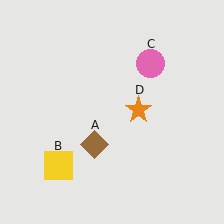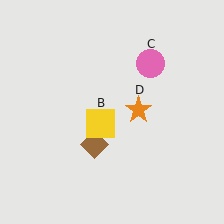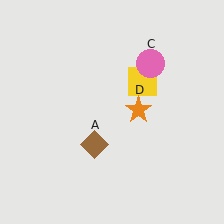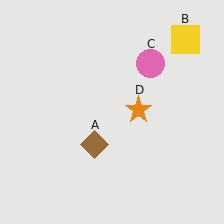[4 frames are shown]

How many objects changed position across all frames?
1 object changed position: yellow square (object B).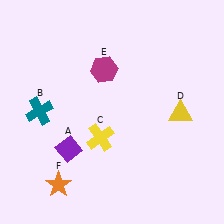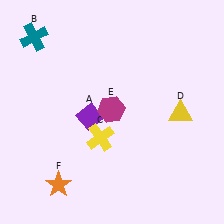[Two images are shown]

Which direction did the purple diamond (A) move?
The purple diamond (A) moved up.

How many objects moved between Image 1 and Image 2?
3 objects moved between the two images.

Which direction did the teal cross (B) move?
The teal cross (B) moved up.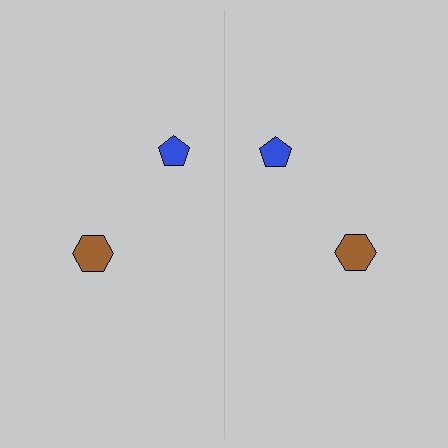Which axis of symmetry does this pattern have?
The pattern has a vertical axis of symmetry running through the center of the image.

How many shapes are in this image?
There are 4 shapes in this image.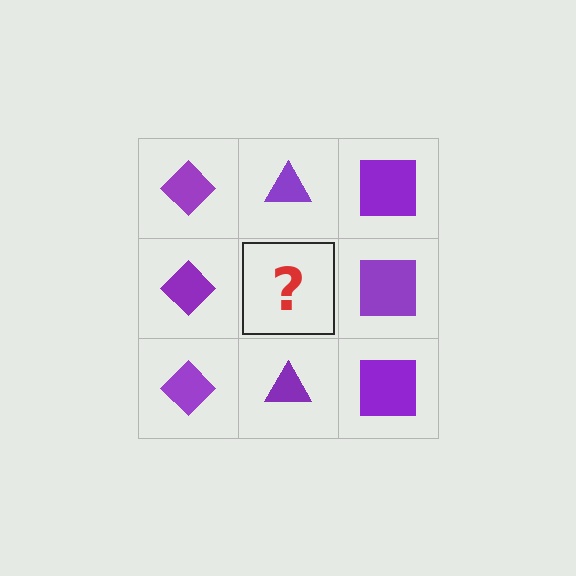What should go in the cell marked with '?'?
The missing cell should contain a purple triangle.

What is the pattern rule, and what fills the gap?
The rule is that each column has a consistent shape. The gap should be filled with a purple triangle.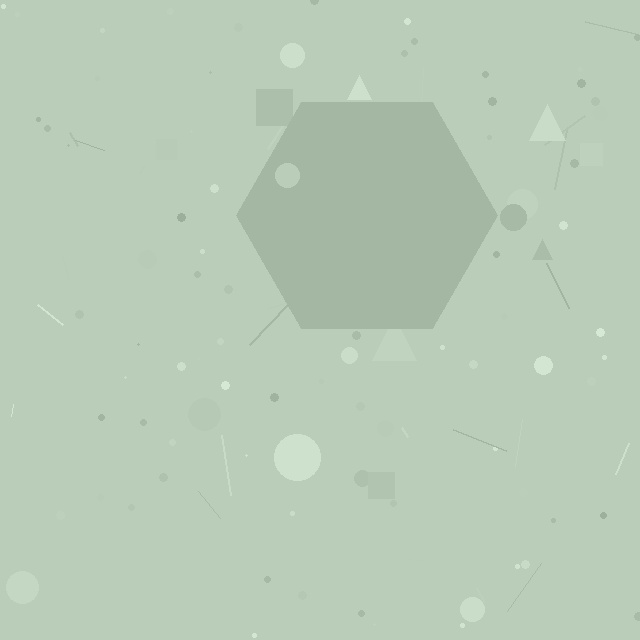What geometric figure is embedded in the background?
A hexagon is embedded in the background.